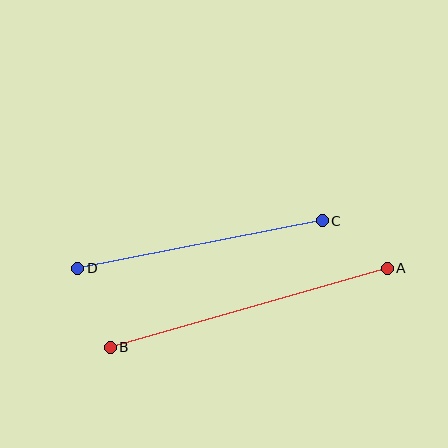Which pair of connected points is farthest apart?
Points A and B are farthest apart.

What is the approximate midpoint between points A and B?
The midpoint is at approximately (249, 308) pixels.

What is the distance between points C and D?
The distance is approximately 249 pixels.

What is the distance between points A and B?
The distance is approximately 288 pixels.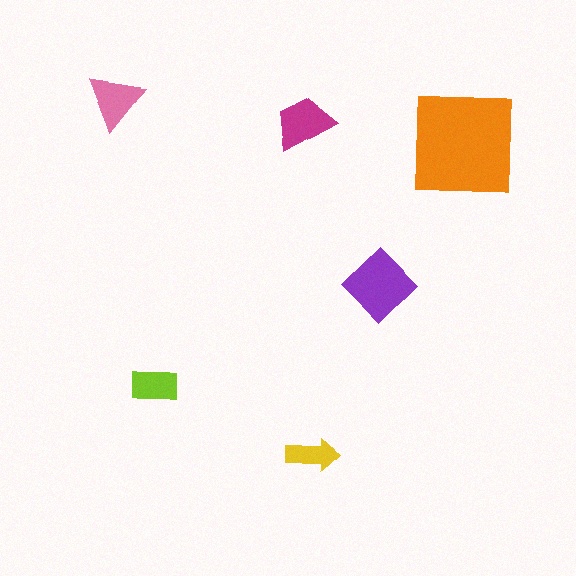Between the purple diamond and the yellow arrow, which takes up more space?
The purple diamond.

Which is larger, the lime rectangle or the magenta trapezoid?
The magenta trapezoid.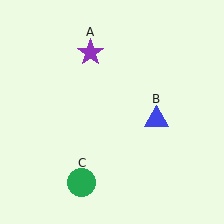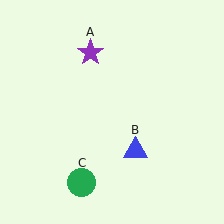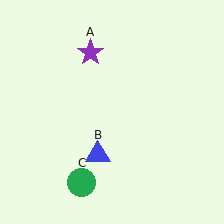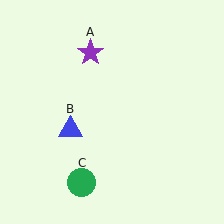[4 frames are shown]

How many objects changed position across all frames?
1 object changed position: blue triangle (object B).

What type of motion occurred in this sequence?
The blue triangle (object B) rotated clockwise around the center of the scene.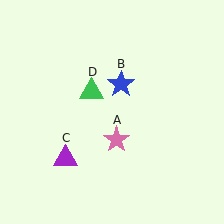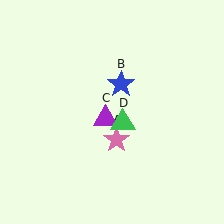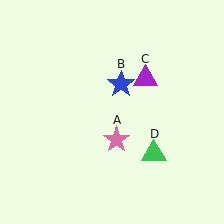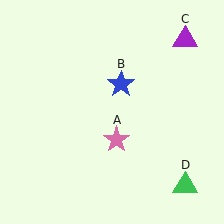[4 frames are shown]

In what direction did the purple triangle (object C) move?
The purple triangle (object C) moved up and to the right.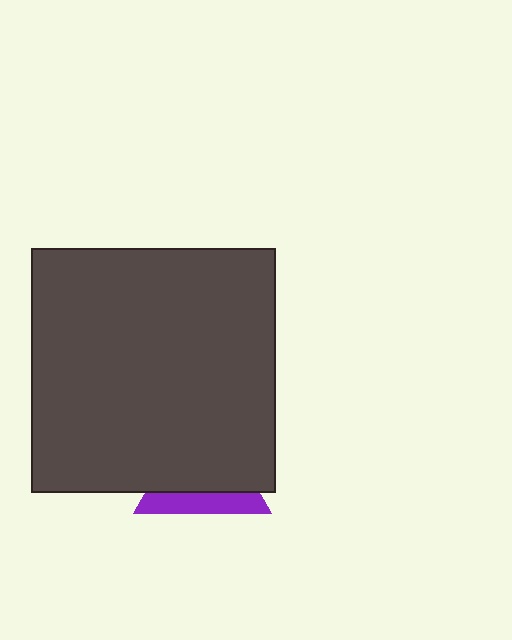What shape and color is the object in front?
The object in front is a dark gray square.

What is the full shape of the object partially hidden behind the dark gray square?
The partially hidden object is a purple triangle.